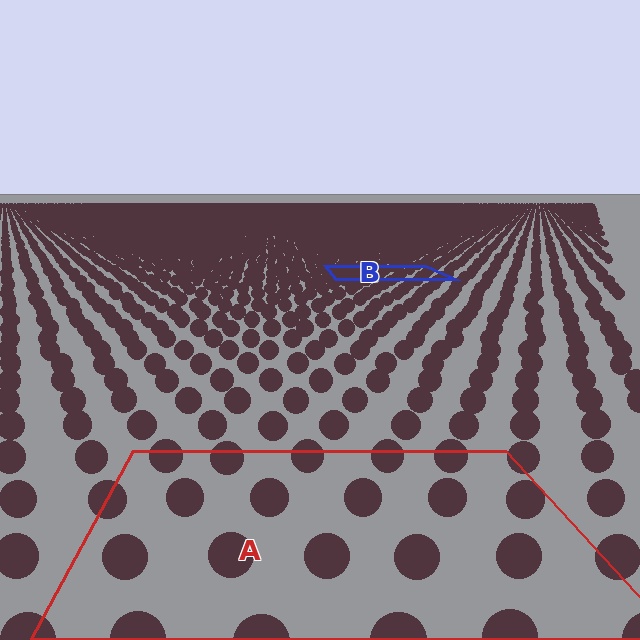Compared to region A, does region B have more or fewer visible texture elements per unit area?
Region B has more texture elements per unit area — they are packed more densely because it is farther away.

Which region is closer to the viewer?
Region A is closer. The texture elements there are larger and more spread out.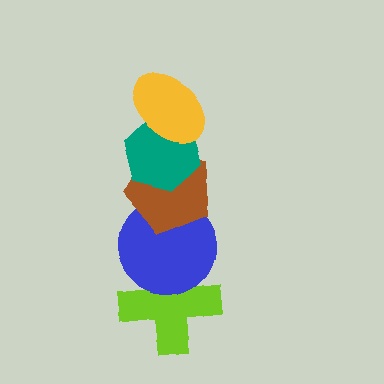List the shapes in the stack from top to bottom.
From top to bottom: the yellow ellipse, the teal hexagon, the brown pentagon, the blue circle, the lime cross.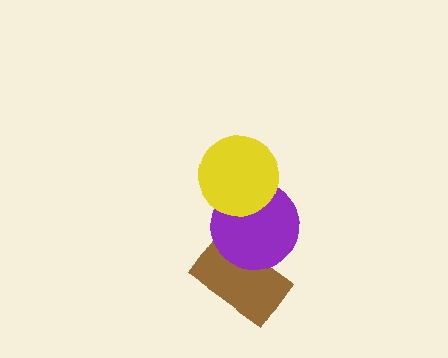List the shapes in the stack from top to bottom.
From top to bottom: the yellow circle, the purple circle, the brown rectangle.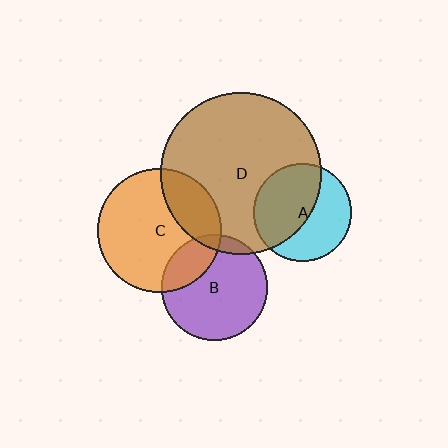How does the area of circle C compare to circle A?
Approximately 1.6 times.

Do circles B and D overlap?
Yes.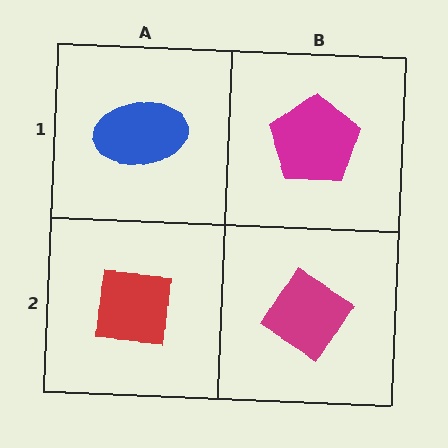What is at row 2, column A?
A red square.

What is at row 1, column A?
A blue ellipse.